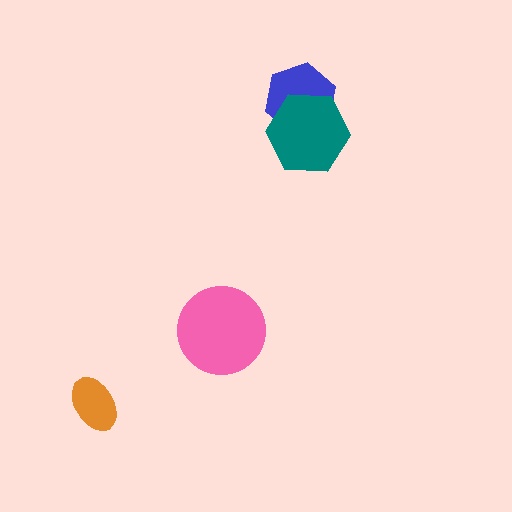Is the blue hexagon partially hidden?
Yes, it is partially covered by another shape.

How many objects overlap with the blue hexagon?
1 object overlaps with the blue hexagon.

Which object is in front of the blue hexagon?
The teal hexagon is in front of the blue hexagon.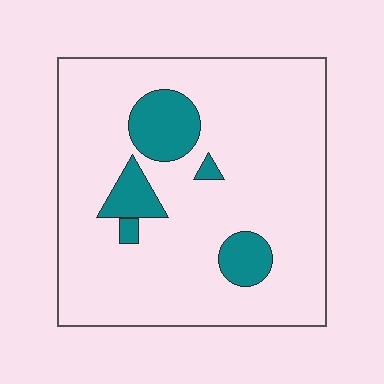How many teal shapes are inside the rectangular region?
5.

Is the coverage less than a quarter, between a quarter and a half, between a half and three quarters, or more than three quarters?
Less than a quarter.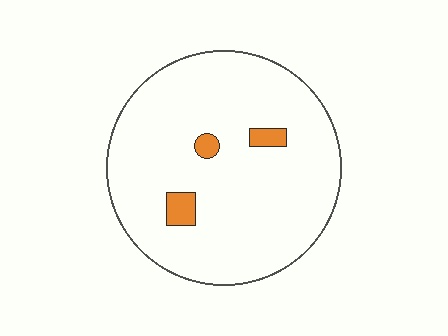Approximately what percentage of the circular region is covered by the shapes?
Approximately 5%.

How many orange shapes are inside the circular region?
3.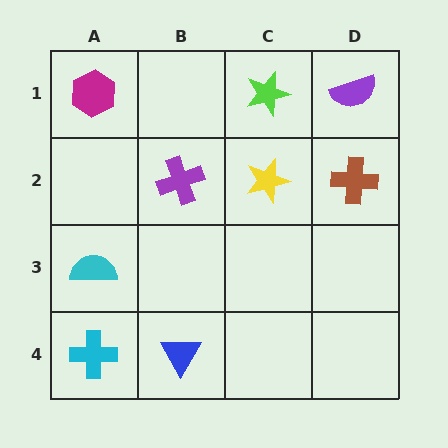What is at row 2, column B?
A purple cross.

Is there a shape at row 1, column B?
No, that cell is empty.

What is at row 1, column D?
A purple semicircle.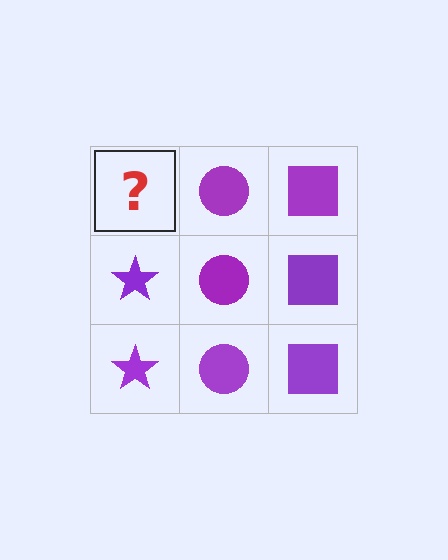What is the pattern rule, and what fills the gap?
The rule is that each column has a consistent shape. The gap should be filled with a purple star.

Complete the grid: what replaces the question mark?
The question mark should be replaced with a purple star.